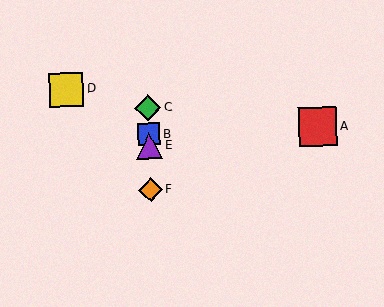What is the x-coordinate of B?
Object B is at x≈149.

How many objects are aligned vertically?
4 objects (B, C, E, F) are aligned vertically.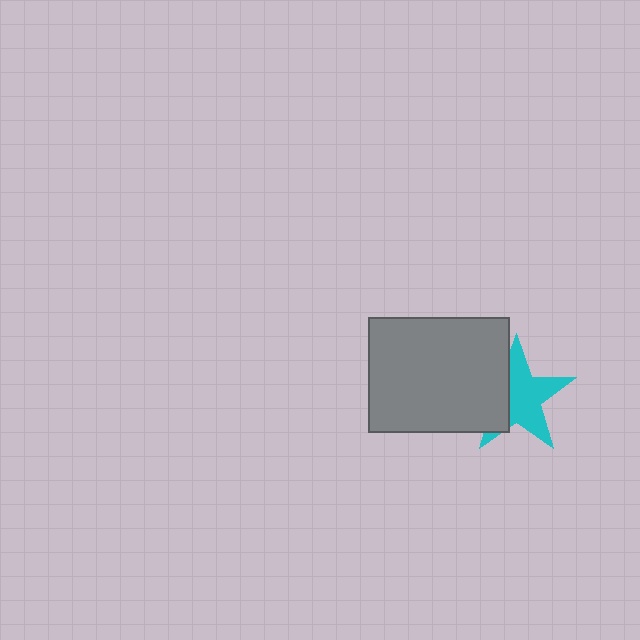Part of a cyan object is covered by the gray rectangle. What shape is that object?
It is a star.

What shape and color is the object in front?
The object in front is a gray rectangle.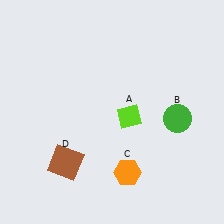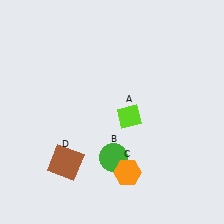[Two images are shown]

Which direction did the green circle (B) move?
The green circle (B) moved left.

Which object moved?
The green circle (B) moved left.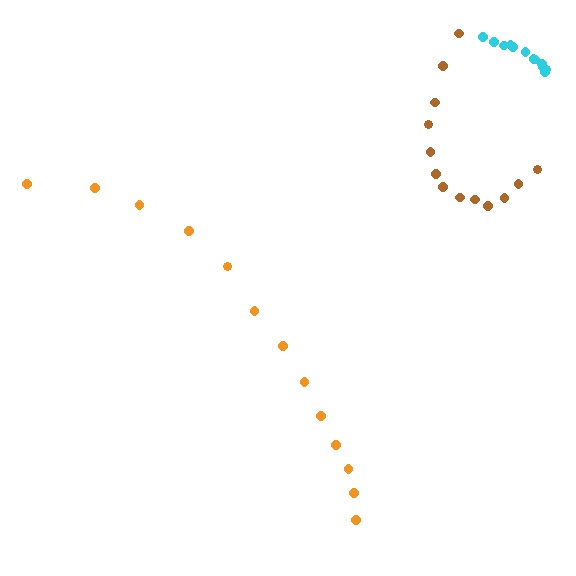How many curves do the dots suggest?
There are 3 distinct paths.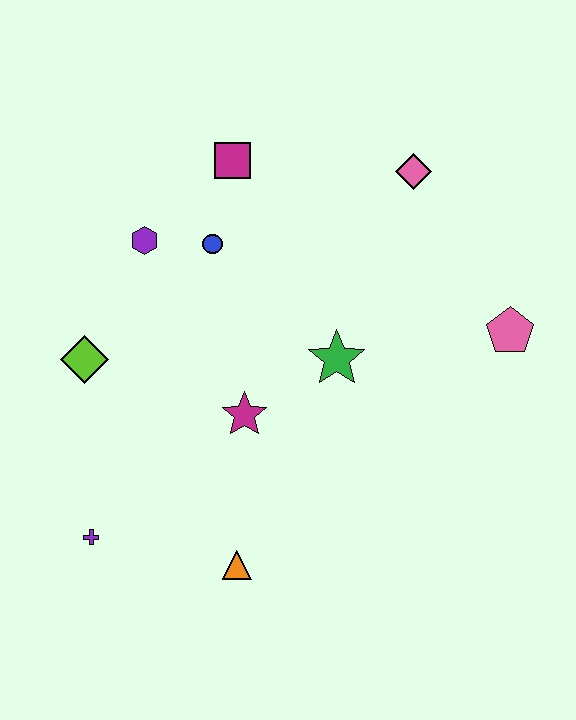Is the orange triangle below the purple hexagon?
Yes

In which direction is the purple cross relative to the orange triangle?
The purple cross is to the left of the orange triangle.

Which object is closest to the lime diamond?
The purple hexagon is closest to the lime diamond.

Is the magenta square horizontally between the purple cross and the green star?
Yes